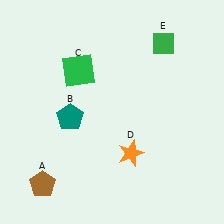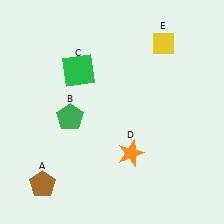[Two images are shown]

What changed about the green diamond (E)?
In Image 1, E is green. In Image 2, it changed to yellow.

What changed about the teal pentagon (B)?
In Image 1, B is teal. In Image 2, it changed to green.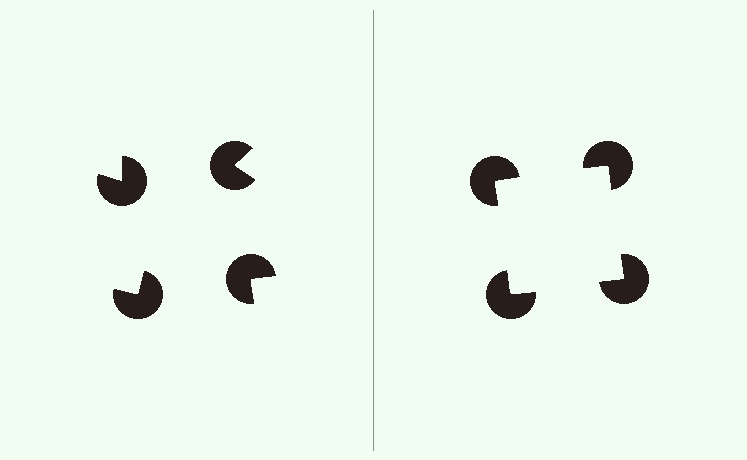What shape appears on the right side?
An illusory square.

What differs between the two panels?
The pac-man discs are positioned identically on both sides; only the wedge orientations differ. On the right they align to a square; on the left they are misaligned.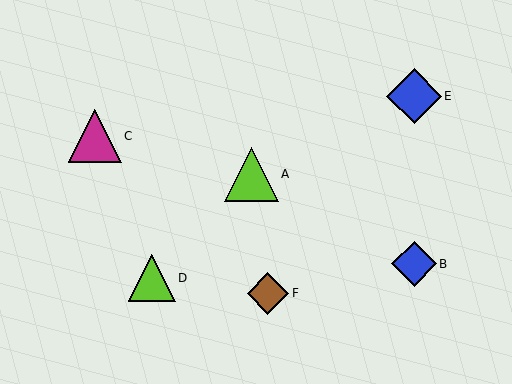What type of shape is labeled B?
Shape B is a blue diamond.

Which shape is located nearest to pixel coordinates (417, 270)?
The blue diamond (labeled B) at (414, 264) is nearest to that location.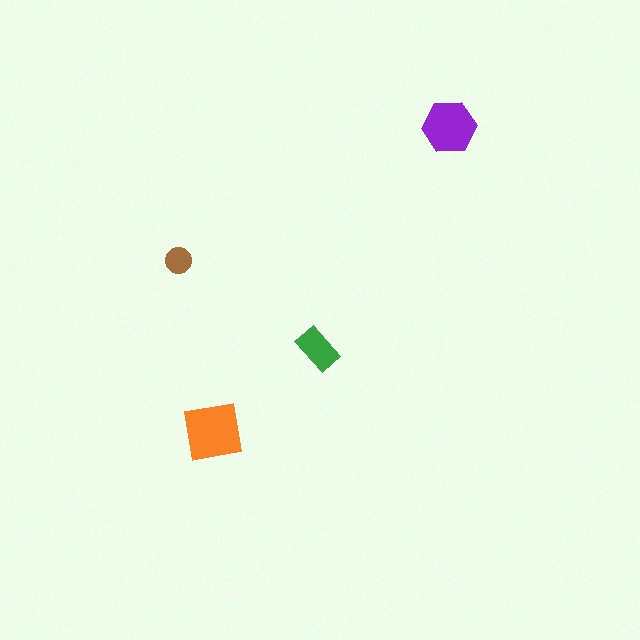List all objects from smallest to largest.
The brown circle, the green rectangle, the purple hexagon, the orange square.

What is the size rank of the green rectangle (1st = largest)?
3rd.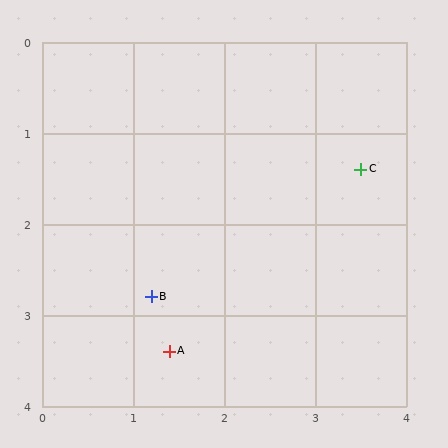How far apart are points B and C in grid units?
Points B and C are about 2.7 grid units apart.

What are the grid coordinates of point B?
Point B is at approximately (1.2, 2.8).